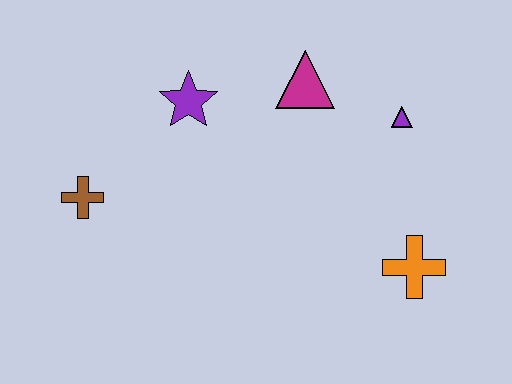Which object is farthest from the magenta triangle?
The brown cross is farthest from the magenta triangle.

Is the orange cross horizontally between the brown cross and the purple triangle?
No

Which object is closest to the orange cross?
The purple triangle is closest to the orange cross.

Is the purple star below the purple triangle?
No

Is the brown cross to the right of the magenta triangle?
No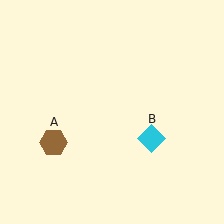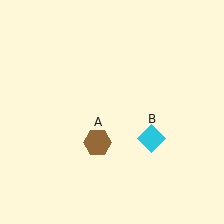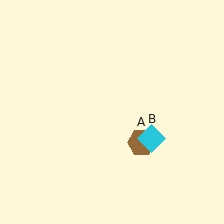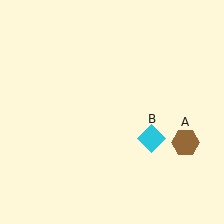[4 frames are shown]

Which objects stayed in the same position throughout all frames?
Cyan diamond (object B) remained stationary.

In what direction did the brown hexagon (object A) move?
The brown hexagon (object A) moved right.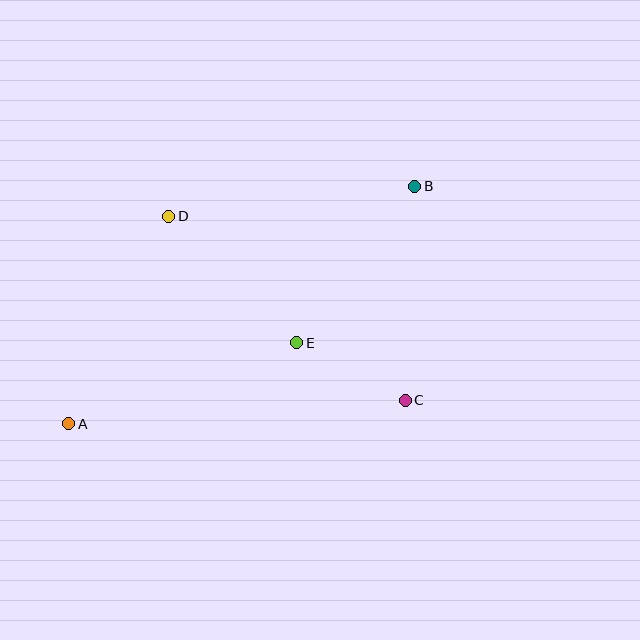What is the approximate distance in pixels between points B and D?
The distance between B and D is approximately 248 pixels.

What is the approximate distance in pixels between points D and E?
The distance between D and E is approximately 180 pixels.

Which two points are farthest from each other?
Points A and B are farthest from each other.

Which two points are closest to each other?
Points C and E are closest to each other.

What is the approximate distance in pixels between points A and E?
The distance between A and E is approximately 242 pixels.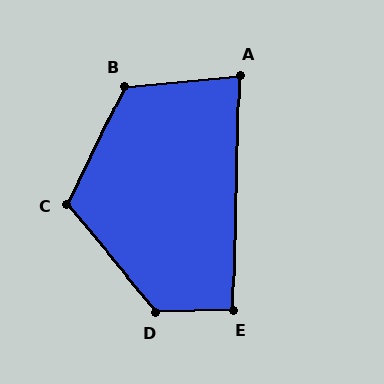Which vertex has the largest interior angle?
D, at approximately 128 degrees.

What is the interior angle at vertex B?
Approximately 121 degrees (obtuse).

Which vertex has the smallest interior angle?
A, at approximately 84 degrees.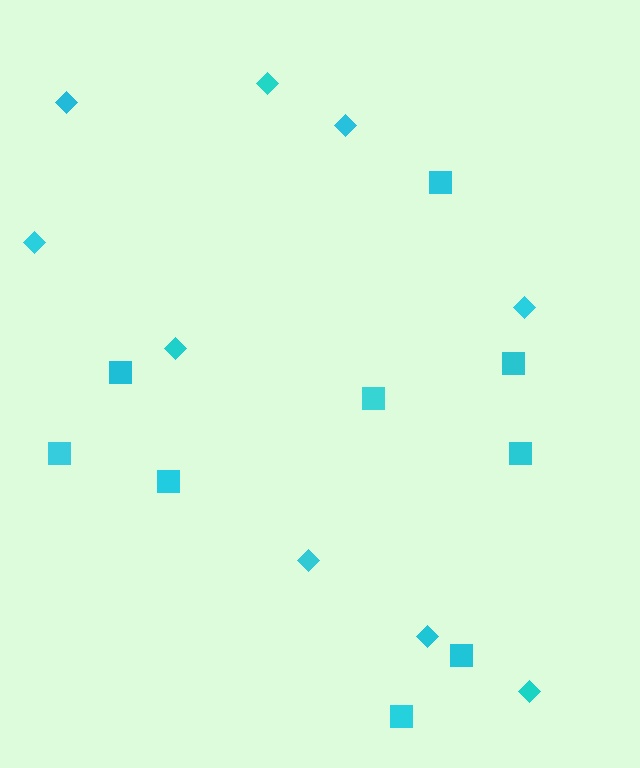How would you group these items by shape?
There are 2 groups: one group of diamonds (9) and one group of squares (9).